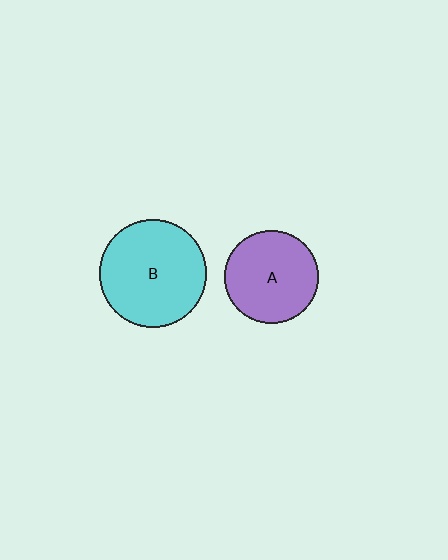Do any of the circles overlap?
No, none of the circles overlap.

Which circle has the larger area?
Circle B (cyan).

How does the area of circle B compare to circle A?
Approximately 1.3 times.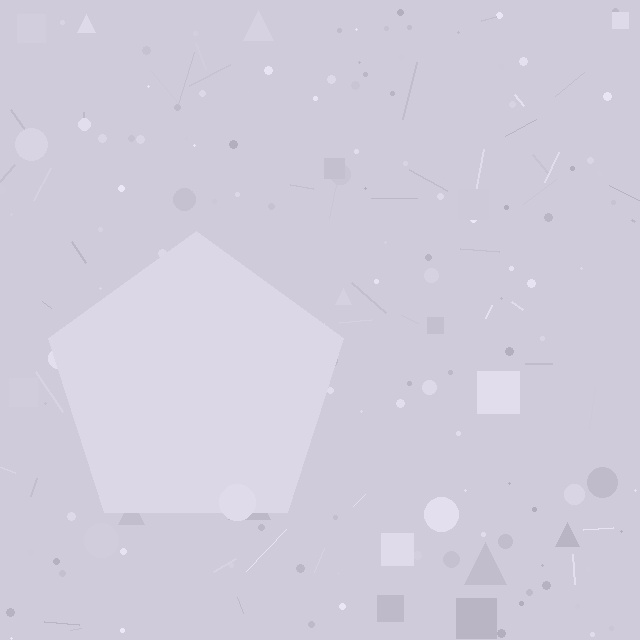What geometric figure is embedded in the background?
A pentagon is embedded in the background.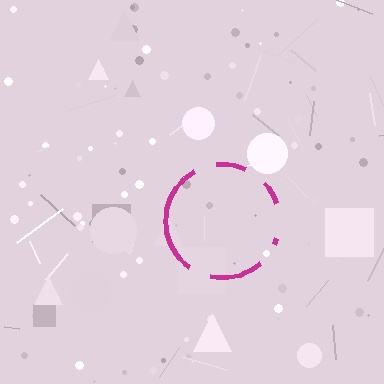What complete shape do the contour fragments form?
The contour fragments form a circle.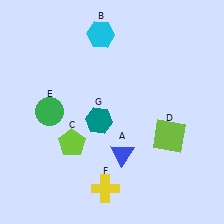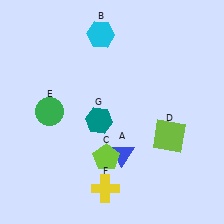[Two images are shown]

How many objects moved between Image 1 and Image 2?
1 object moved between the two images.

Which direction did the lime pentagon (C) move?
The lime pentagon (C) moved right.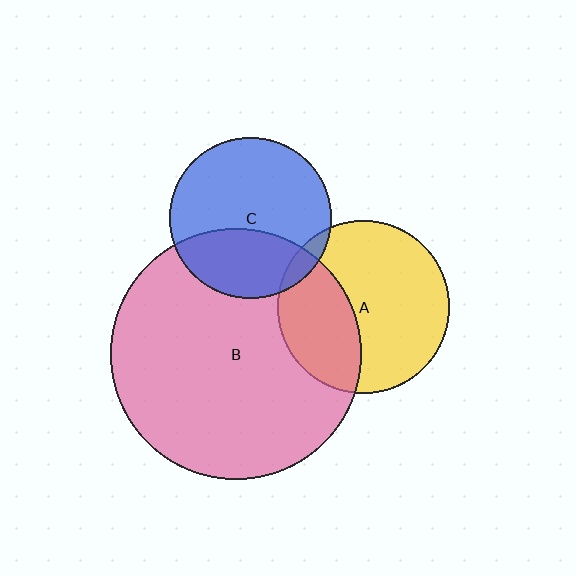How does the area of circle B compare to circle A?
Approximately 2.1 times.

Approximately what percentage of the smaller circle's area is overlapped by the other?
Approximately 35%.